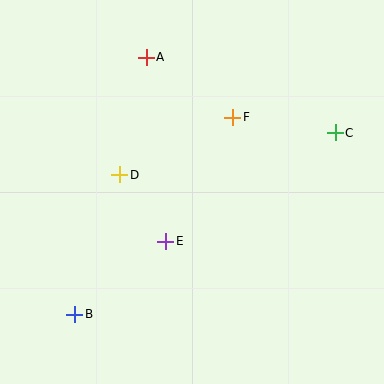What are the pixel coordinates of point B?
Point B is at (75, 314).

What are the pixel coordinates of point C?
Point C is at (335, 133).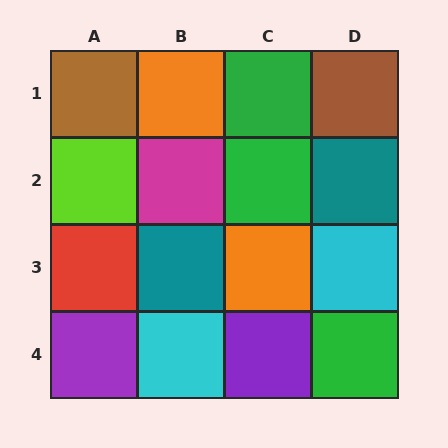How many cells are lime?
1 cell is lime.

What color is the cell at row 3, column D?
Cyan.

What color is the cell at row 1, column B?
Orange.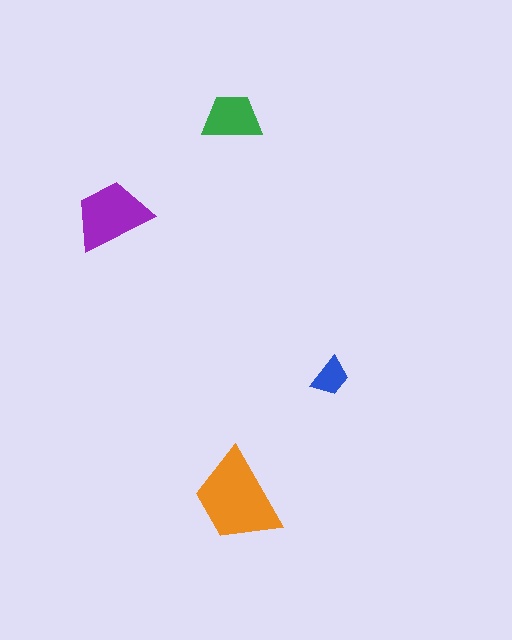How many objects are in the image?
There are 4 objects in the image.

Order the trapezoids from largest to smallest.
the orange one, the purple one, the green one, the blue one.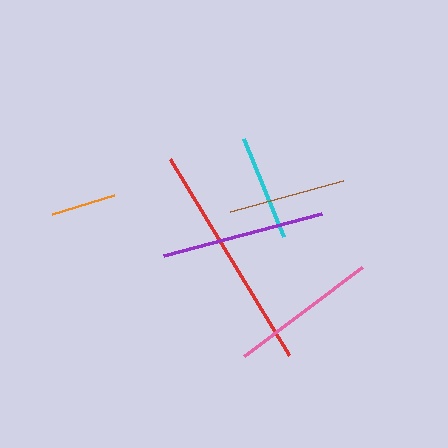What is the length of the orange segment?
The orange segment is approximately 66 pixels long.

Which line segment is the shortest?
The orange line is the shortest at approximately 66 pixels.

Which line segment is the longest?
The red line is the longest at approximately 229 pixels.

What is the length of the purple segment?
The purple segment is approximately 164 pixels long.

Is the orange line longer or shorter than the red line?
The red line is longer than the orange line.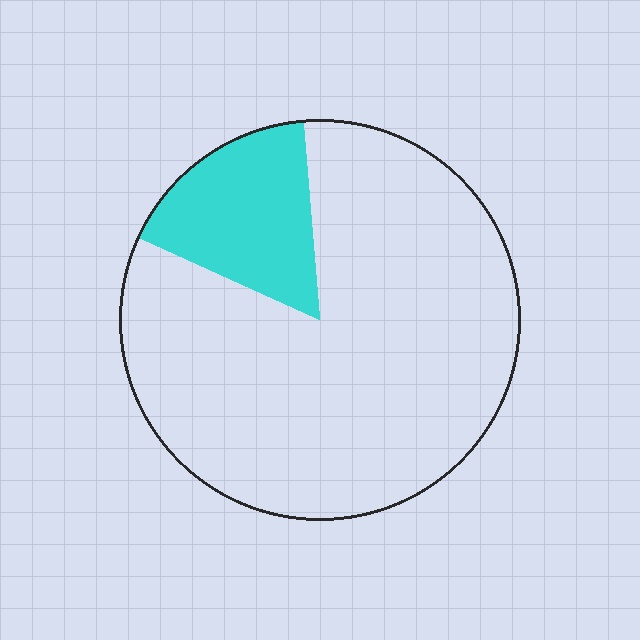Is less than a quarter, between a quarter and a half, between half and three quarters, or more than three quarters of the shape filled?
Less than a quarter.